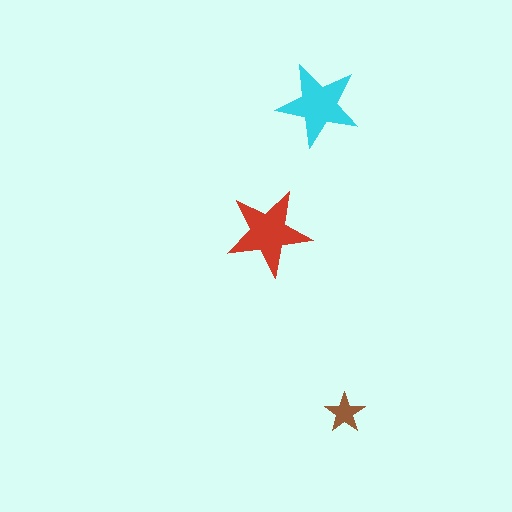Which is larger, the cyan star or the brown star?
The cyan one.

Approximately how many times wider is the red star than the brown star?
About 2 times wider.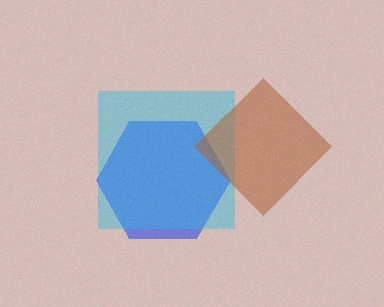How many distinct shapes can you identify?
There are 3 distinct shapes: a blue hexagon, a cyan square, a brown diamond.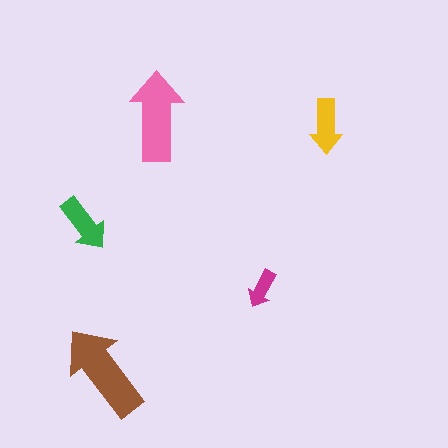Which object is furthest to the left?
The green arrow is leftmost.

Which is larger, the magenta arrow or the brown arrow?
The brown one.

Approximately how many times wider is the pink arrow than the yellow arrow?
About 1.5 times wider.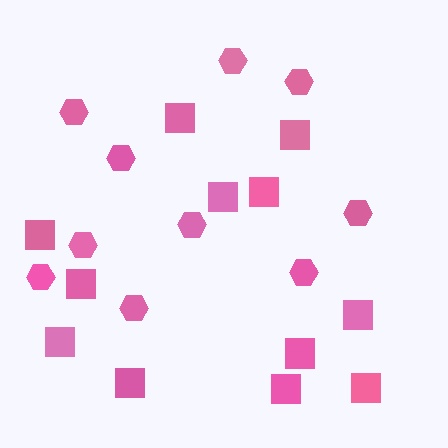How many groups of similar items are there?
There are 2 groups: one group of squares (12) and one group of hexagons (10).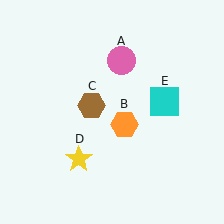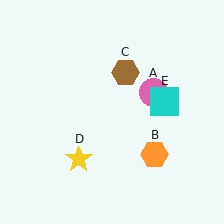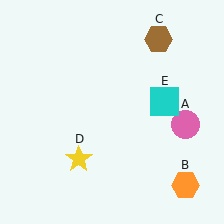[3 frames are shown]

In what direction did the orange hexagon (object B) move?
The orange hexagon (object B) moved down and to the right.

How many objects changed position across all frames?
3 objects changed position: pink circle (object A), orange hexagon (object B), brown hexagon (object C).